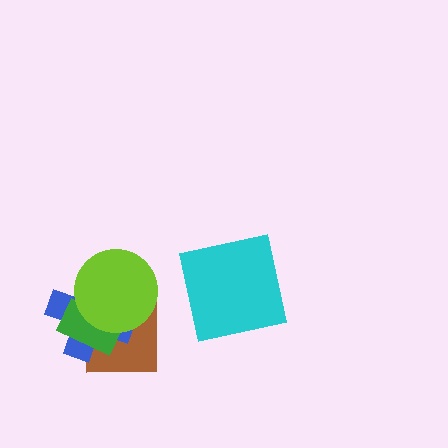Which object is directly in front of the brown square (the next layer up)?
The blue cross is directly in front of the brown square.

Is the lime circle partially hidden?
No, no other shape covers it.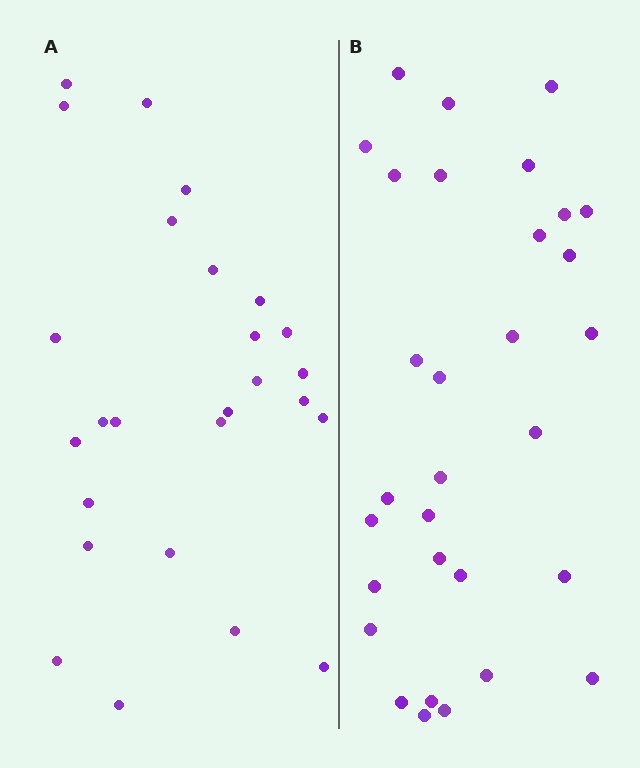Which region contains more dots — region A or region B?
Region B (the right region) has more dots.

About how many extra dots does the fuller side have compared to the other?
Region B has about 5 more dots than region A.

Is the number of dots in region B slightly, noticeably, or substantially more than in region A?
Region B has only slightly more — the two regions are fairly close. The ratio is roughly 1.2 to 1.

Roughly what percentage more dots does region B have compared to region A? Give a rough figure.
About 20% more.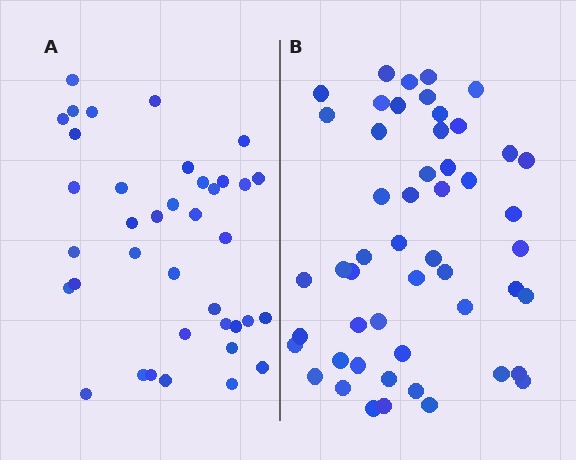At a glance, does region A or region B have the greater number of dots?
Region B (the right region) has more dots.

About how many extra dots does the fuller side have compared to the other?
Region B has approximately 15 more dots than region A.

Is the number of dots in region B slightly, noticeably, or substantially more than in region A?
Region B has noticeably more, but not dramatically so. The ratio is roughly 1.3 to 1.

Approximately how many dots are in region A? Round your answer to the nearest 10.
About 40 dots. (The exact count is 38, which rounds to 40.)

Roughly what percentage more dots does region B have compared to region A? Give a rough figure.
About 35% more.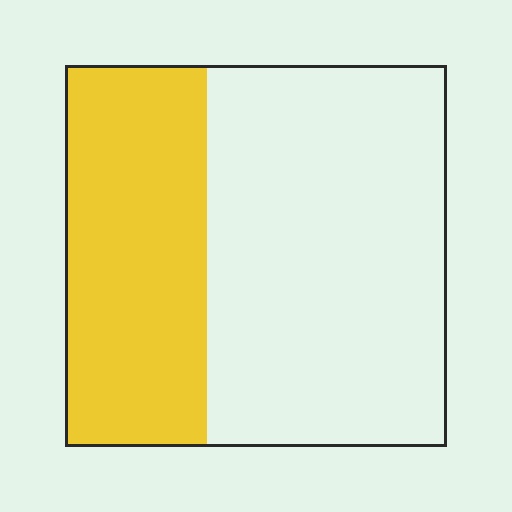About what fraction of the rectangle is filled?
About three eighths (3/8).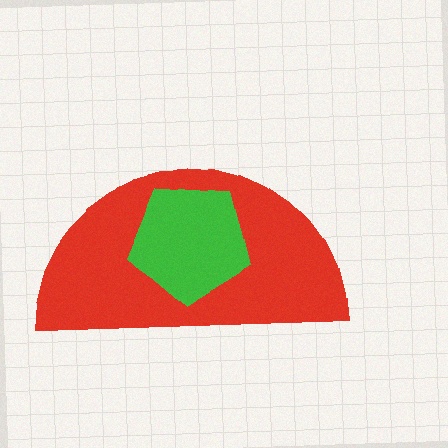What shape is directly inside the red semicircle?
The green pentagon.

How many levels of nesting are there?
2.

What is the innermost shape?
The green pentagon.